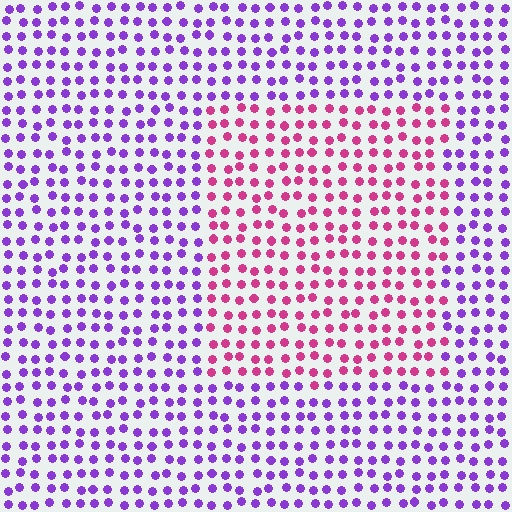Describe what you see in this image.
The image is filled with small purple elements in a uniform arrangement. A rectangle-shaped region is visible where the elements are tinted to a slightly different hue, forming a subtle color boundary.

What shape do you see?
I see a rectangle.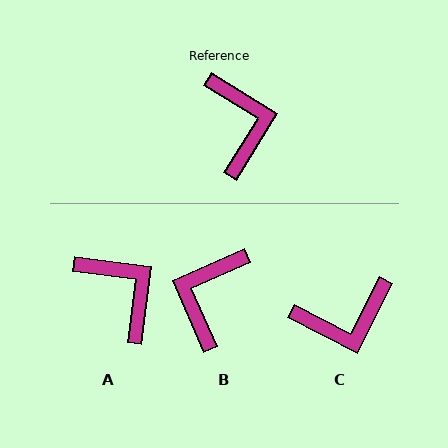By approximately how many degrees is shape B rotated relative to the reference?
Approximately 146 degrees counter-clockwise.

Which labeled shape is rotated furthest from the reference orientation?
B, about 146 degrees away.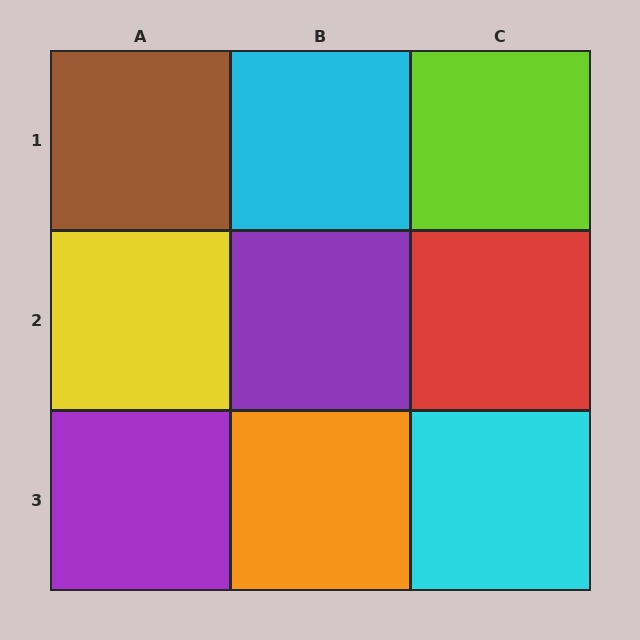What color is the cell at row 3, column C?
Cyan.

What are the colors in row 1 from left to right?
Brown, cyan, lime.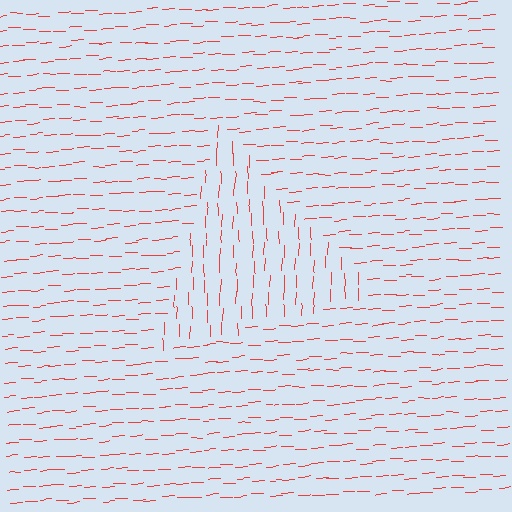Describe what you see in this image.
The image is filled with small red line segments. A triangle region in the image has lines oriented differently from the surrounding lines, creating a visible texture boundary.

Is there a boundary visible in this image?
Yes, there is a texture boundary formed by a change in line orientation.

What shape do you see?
I see a triangle.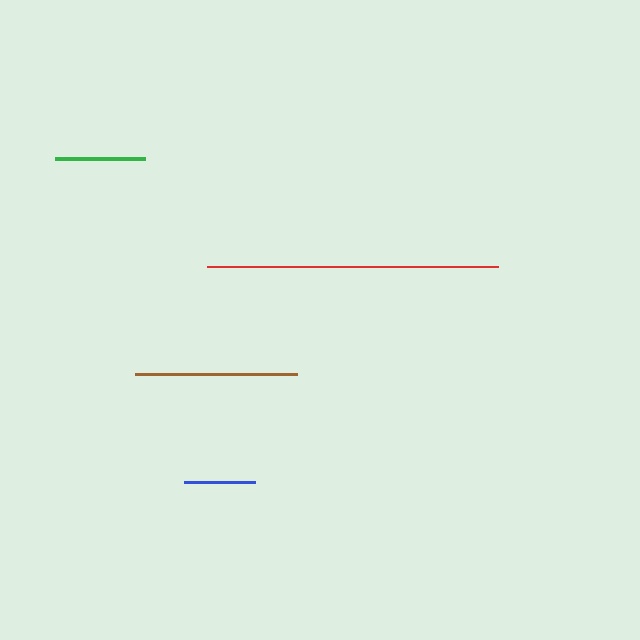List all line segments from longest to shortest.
From longest to shortest: red, brown, green, blue.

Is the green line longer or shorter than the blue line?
The green line is longer than the blue line.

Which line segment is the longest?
The red line is the longest at approximately 290 pixels.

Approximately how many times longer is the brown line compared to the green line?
The brown line is approximately 1.8 times the length of the green line.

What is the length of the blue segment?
The blue segment is approximately 71 pixels long.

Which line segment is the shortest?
The blue line is the shortest at approximately 71 pixels.